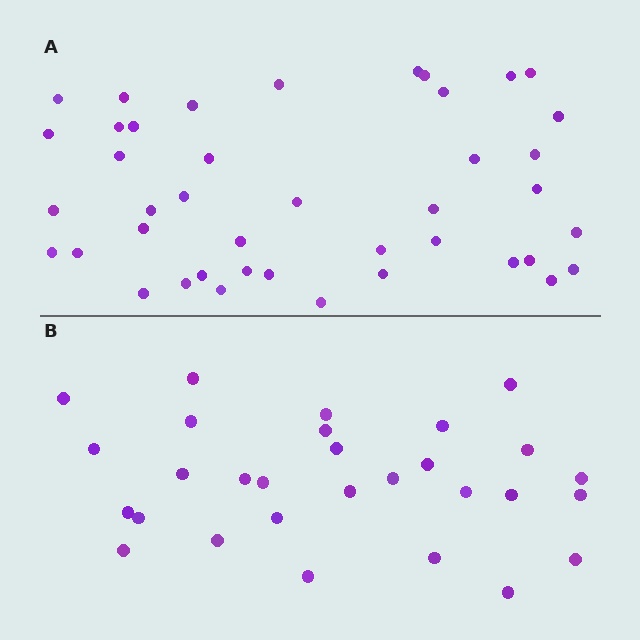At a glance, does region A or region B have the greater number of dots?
Region A (the top region) has more dots.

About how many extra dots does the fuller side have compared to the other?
Region A has approximately 15 more dots than region B.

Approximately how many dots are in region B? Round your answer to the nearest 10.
About 30 dots. (The exact count is 29, which rounds to 30.)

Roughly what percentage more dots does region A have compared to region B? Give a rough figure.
About 45% more.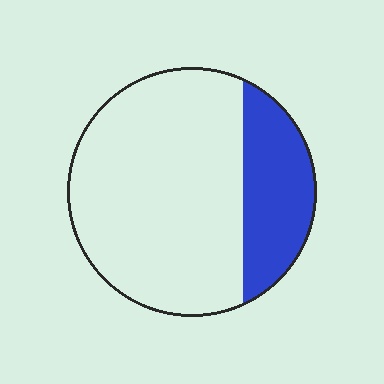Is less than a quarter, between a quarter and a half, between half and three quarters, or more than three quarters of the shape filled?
Less than a quarter.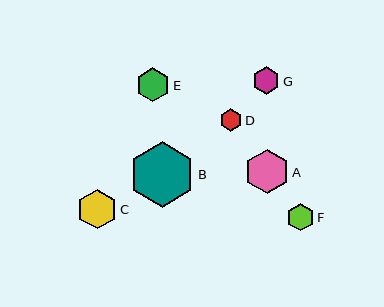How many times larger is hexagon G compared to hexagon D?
Hexagon G is approximately 1.2 times the size of hexagon D.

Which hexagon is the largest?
Hexagon B is the largest with a size of approximately 66 pixels.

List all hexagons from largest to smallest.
From largest to smallest: B, A, C, E, G, F, D.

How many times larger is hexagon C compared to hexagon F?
Hexagon C is approximately 1.5 times the size of hexagon F.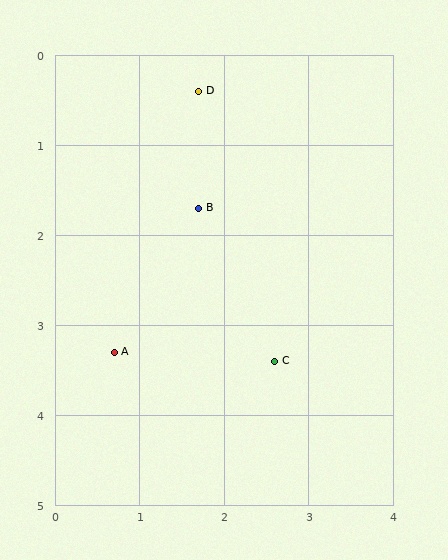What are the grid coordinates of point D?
Point D is at approximately (1.7, 0.4).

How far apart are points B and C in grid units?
Points B and C are about 1.9 grid units apart.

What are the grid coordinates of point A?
Point A is at approximately (0.7, 3.3).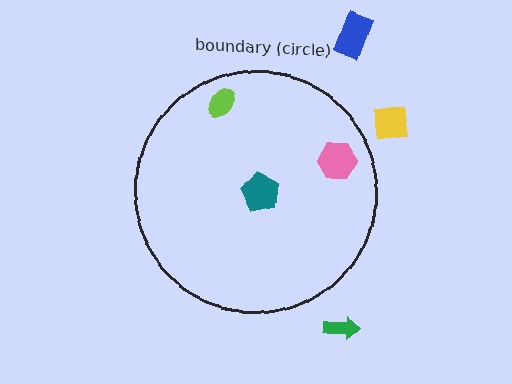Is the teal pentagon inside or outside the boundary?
Inside.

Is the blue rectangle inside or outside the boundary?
Outside.